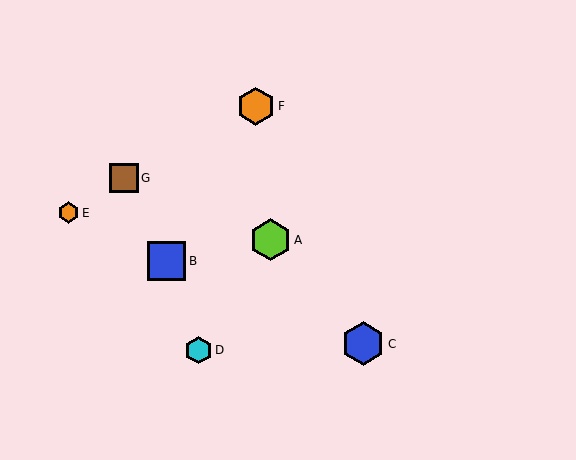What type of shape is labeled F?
Shape F is an orange hexagon.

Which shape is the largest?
The blue hexagon (labeled C) is the largest.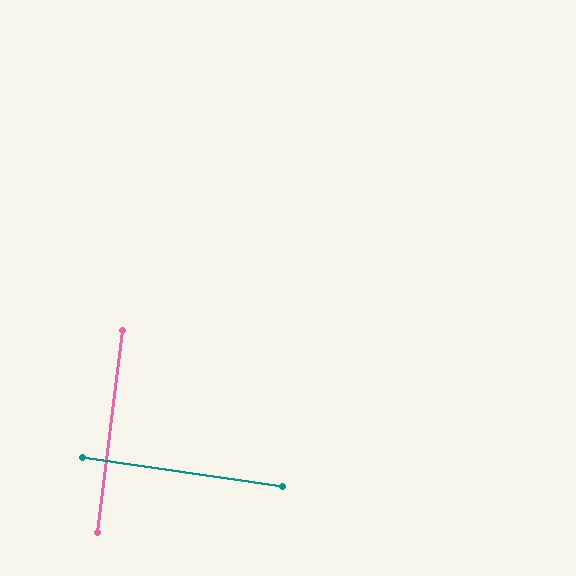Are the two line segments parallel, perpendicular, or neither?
Perpendicular — they meet at approximately 88°.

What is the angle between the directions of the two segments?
Approximately 88 degrees.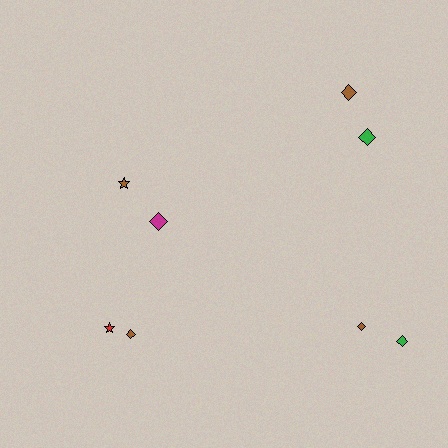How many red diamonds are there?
There are no red diamonds.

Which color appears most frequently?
Brown, with 4 objects.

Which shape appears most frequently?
Diamond, with 6 objects.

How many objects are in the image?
There are 8 objects.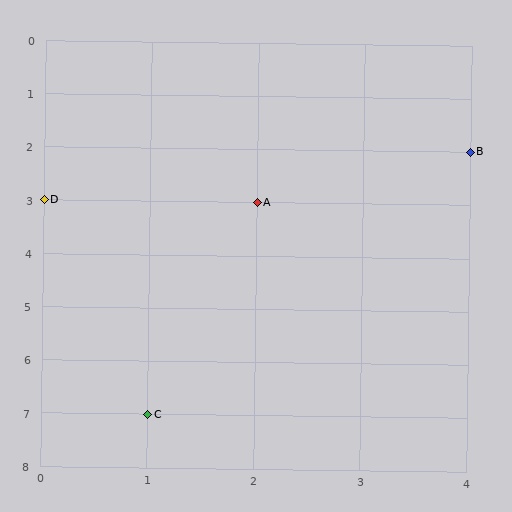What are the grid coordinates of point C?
Point C is at grid coordinates (1, 7).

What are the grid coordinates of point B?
Point B is at grid coordinates (4, 2).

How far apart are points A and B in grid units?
Points A and B are 2 columns and 1 row apart (about 2.2 grid units diagonally).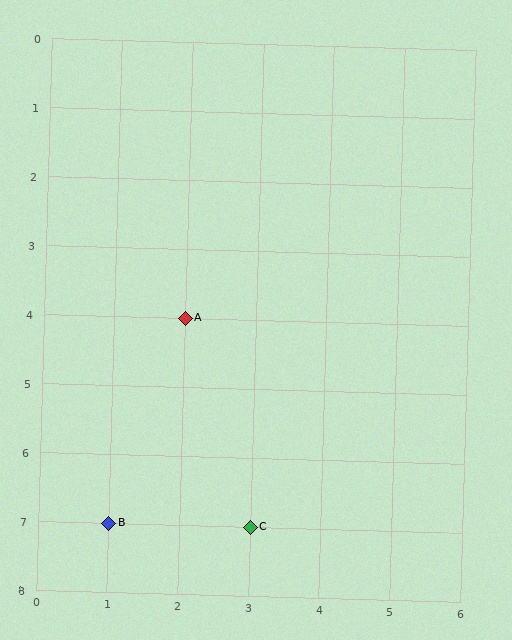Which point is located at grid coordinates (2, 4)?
Point A is at (2, 4).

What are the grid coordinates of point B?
Point B is at grid coordinates (1, 7).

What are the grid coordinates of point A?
Point A is at grid coordinates (2, 4).